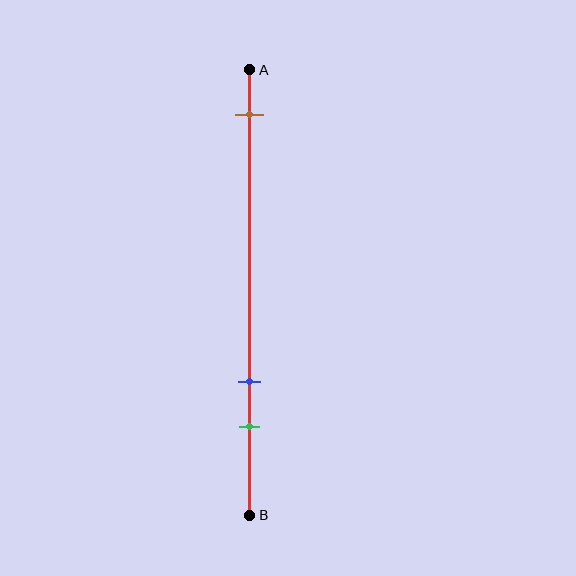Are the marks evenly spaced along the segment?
No, the marks are not evenly spaced.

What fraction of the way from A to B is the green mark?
The green mark is approximately 80% (0.8) of the way from A to B.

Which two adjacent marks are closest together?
The blue and green marks are the closest adjacent pair.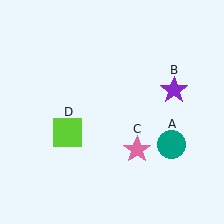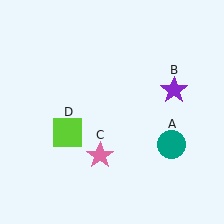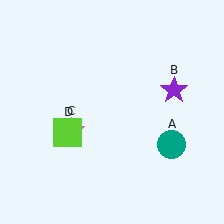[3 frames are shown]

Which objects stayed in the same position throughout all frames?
Teal circle (object A) and purple star (object B) and lime square (object D) remained stationary.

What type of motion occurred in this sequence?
The pink star (object C) rotated clockwise around the center of the scene.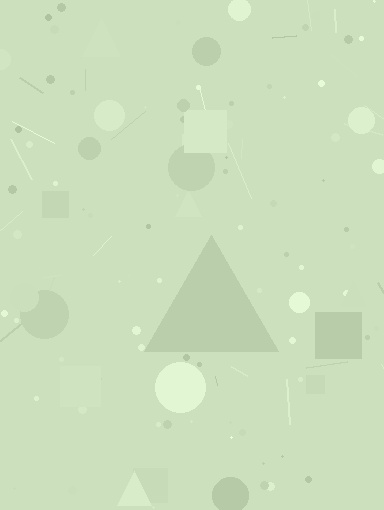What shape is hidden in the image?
A triangle is hidden in the image.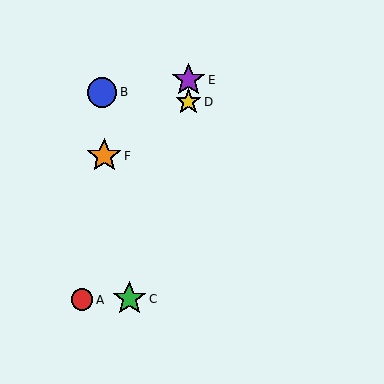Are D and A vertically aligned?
No, D is at x≈188 and A is at x≈82.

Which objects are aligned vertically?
Objects D, E are aligned vertically.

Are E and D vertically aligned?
Yes, both are at x≈188.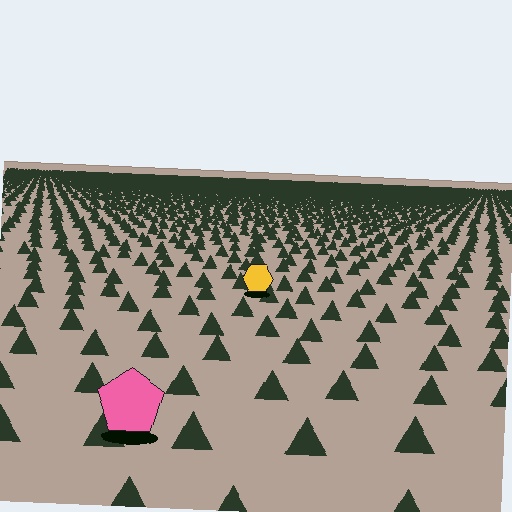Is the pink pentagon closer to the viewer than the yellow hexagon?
Yes. The pink pentagon is closer — you can tell from the texture gradient: the ground texture is coarser near it.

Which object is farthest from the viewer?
The yellow hexagon is farthest from the viewer. It appears smaller and the ground texture around it is denser.